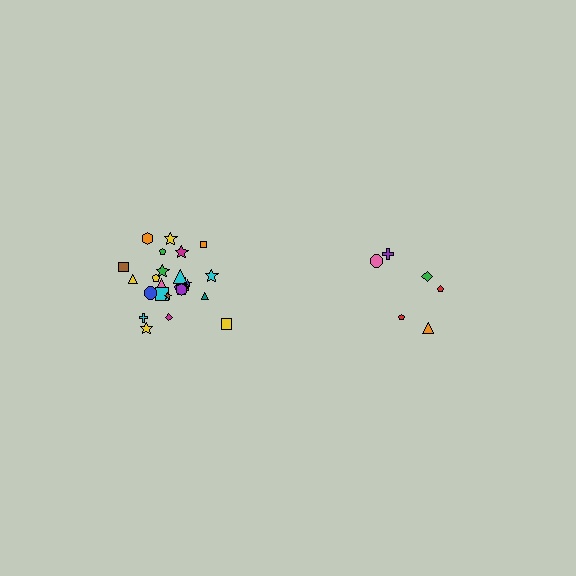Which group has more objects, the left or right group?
The left group.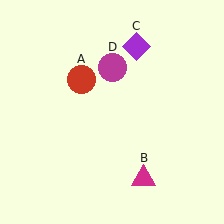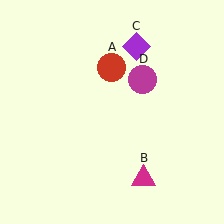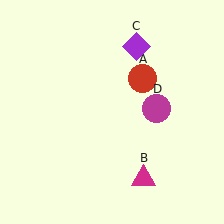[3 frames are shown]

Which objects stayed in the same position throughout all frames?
Magenta triangle (object B) and purple diamond (object C) remained stationary.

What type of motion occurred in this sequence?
The red circle (object A), magenta circle (object D) rotated clockwise around the center of the scene.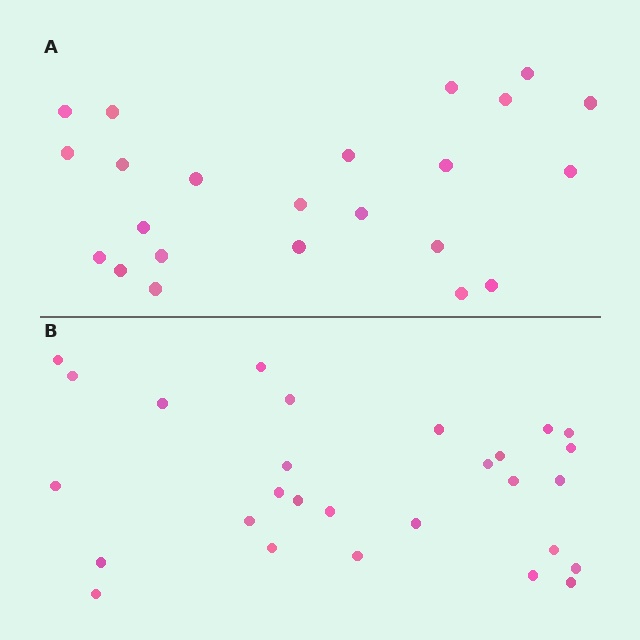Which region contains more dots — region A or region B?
Region B (the bottom region) has more dots.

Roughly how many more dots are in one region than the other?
Region B has about 5 more dots than region A.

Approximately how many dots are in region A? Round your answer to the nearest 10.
About 20 dots. (The exact count is 23, which rounds to 20.)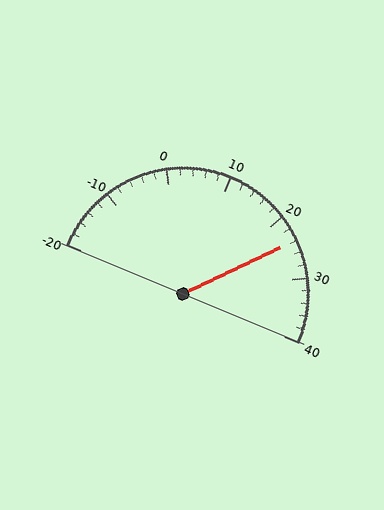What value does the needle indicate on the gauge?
The needle indicates approximately 24.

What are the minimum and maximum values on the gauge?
The gauge ranges from -20 to 40.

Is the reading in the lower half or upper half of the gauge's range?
The reading is in the upper half of the range (-20 to 40).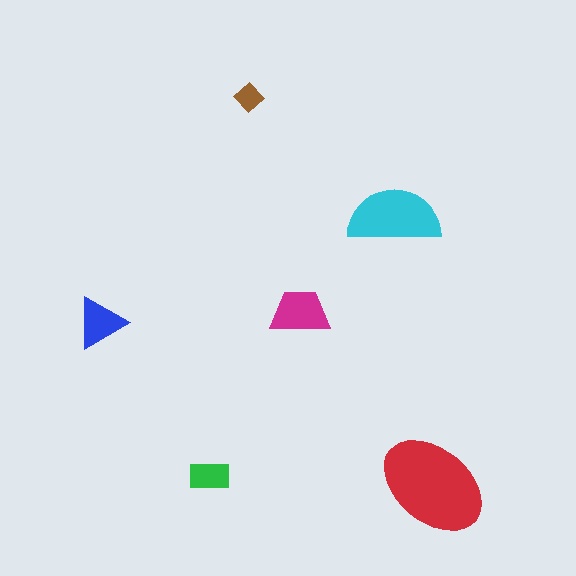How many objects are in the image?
There are 6 objects in the image.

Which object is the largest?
The red ellipse.